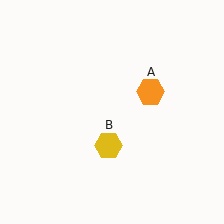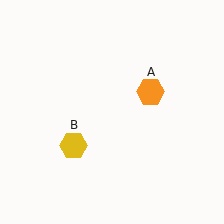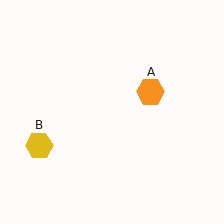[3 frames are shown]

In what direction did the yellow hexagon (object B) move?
The yellow hexagon (object B) moved left.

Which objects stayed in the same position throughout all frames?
Orange hexagon (object A) remained stationary.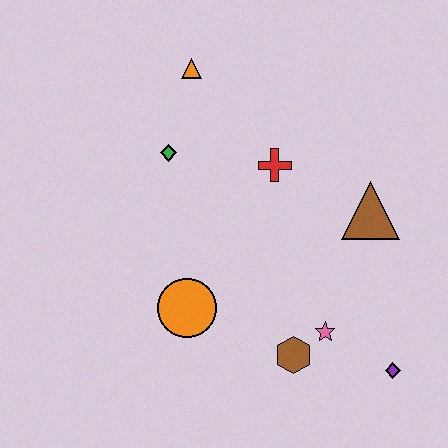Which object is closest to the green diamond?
The orange triangle is closest to the green diamond.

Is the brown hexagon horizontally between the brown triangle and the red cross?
Yes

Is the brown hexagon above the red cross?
No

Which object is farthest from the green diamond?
The purple diamond is farthest from the green diamond.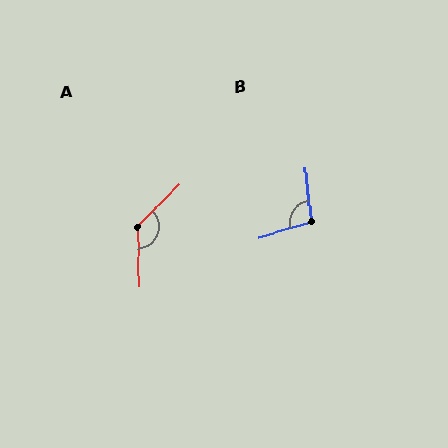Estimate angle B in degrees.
Approximately 101 degrees.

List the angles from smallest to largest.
B (101°), A (134°).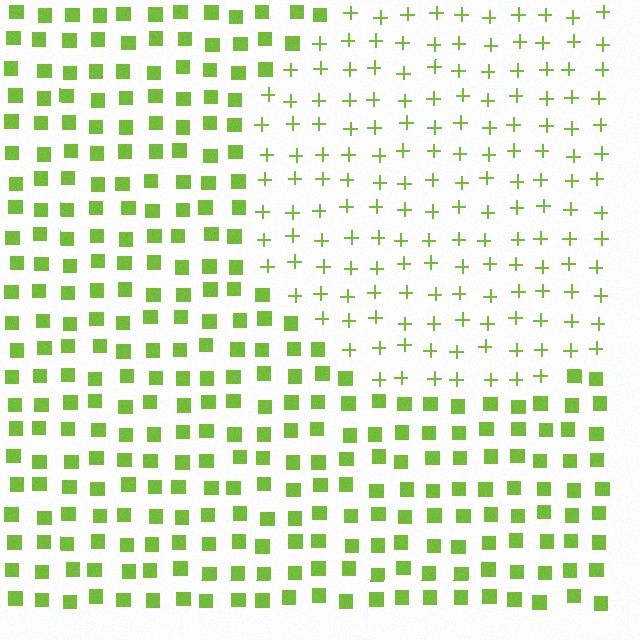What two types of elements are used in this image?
The image uses plus signs inside the circle region and squares outside it.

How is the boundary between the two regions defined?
The boundary is defined by a change in element shape: plus signs inside vs. squares outside. All elements share the same color and spacing.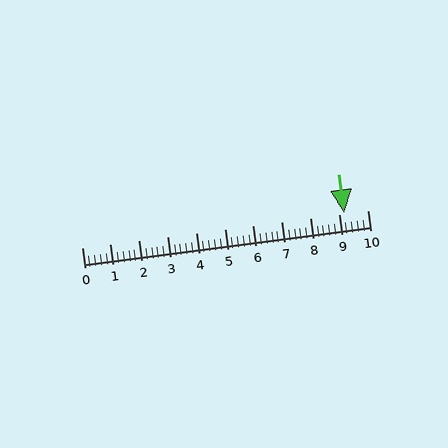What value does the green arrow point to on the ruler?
The green arrow points to approximately 9.2.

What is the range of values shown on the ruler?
The ruler shows values from 0 to 10.